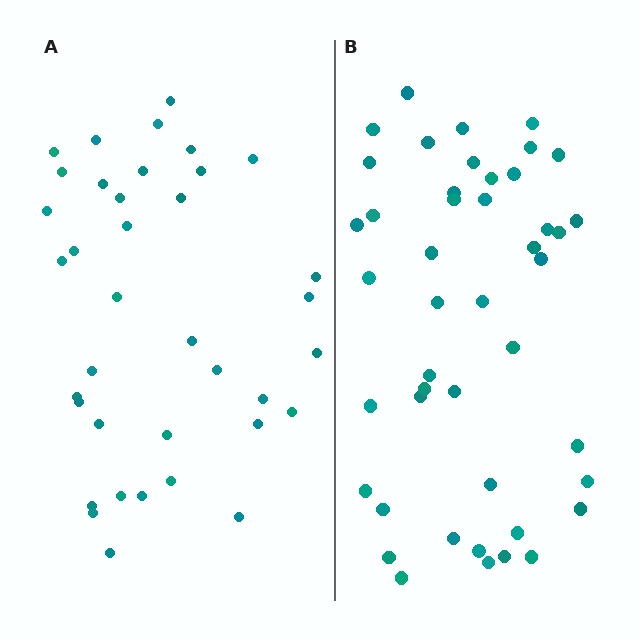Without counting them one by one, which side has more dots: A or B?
Region B (the right region) has more dots.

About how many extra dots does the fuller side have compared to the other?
Region B has roughly 8 or so more dots than region A.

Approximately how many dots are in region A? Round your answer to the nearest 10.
About 40 dots. (The exact count is 37, which rounds to 40.)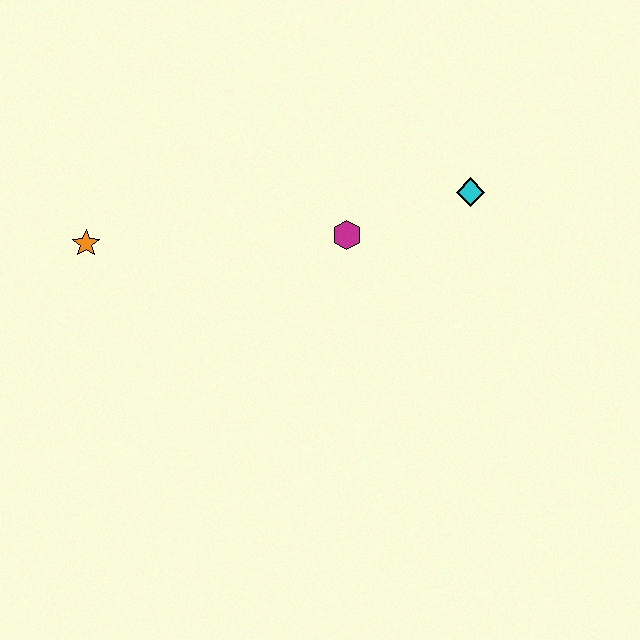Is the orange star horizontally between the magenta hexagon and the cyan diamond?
No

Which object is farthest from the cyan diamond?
The orange star is farthest from the cyan diamond.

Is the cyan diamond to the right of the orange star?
Yes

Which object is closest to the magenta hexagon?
The cyan diamond is closest to the magenta hexagon.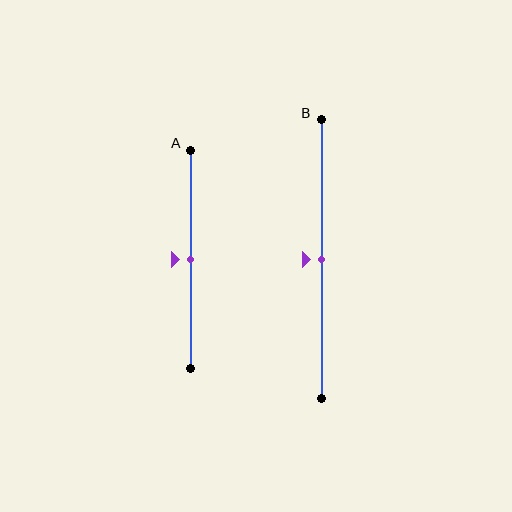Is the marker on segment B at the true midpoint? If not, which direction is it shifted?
Yes, the marker on segment B is at the true midpoint.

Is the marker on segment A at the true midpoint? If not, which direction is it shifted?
Yes, the marker on segment A is at the true midpoint.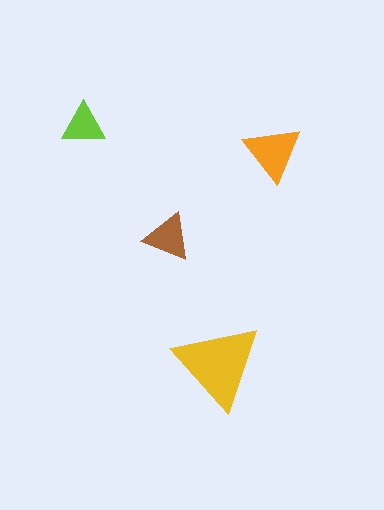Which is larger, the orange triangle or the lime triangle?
The orange one.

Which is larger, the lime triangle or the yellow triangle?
The yellow one.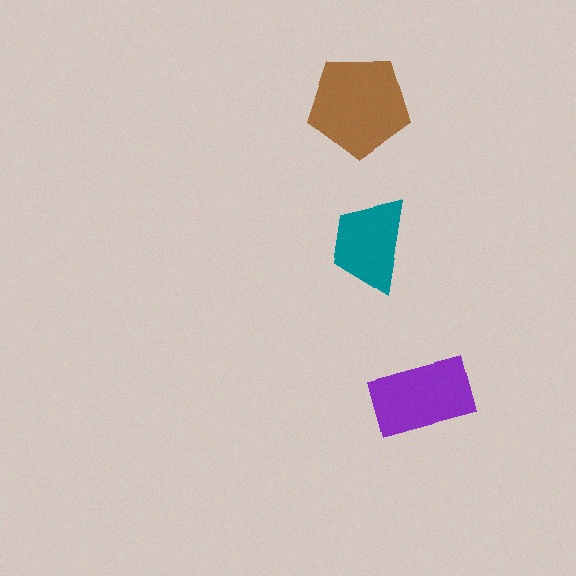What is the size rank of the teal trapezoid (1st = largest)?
3rd.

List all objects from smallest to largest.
The teal trapezoid, the purple rectangle, the brown pentagon.